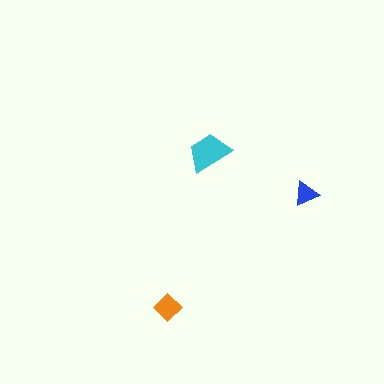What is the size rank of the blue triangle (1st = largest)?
3rd.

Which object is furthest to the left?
The orange diamond is leftmost.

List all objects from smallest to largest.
The blue triangle, the orange diamond, the cyan trapezoid.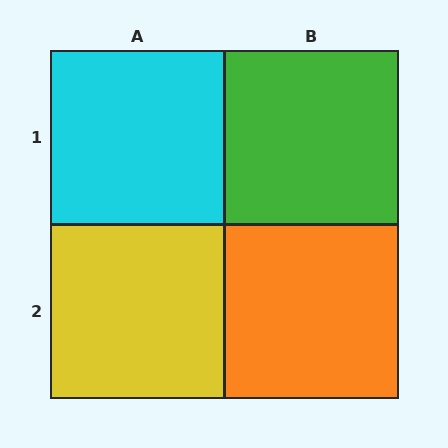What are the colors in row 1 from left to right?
Cyan, green.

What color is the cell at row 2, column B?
Orange.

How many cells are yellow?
1 cell is yellow.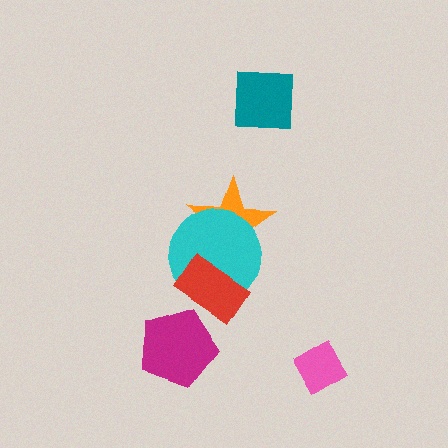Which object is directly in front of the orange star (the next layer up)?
The cyan circle is directly in front of the orange star.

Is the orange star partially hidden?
Yes, it is partially covered by another shape.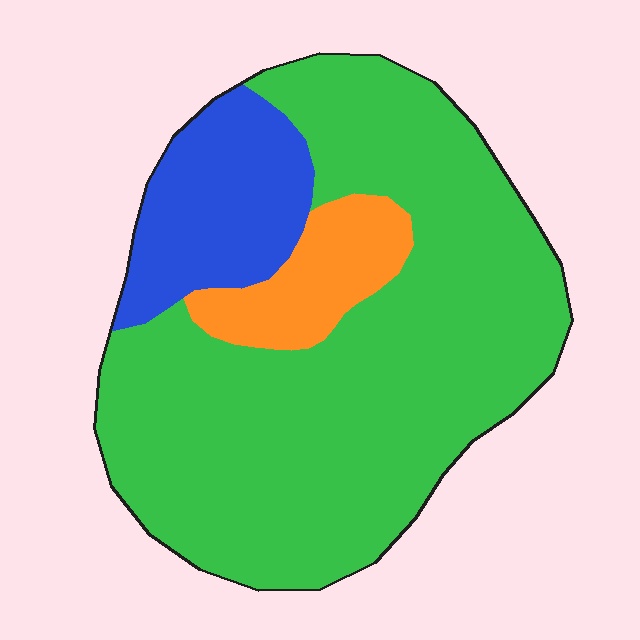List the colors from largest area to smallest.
From largest to smallest: green, blue, orange.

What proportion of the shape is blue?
Blue takes up less than a sixth of the shape.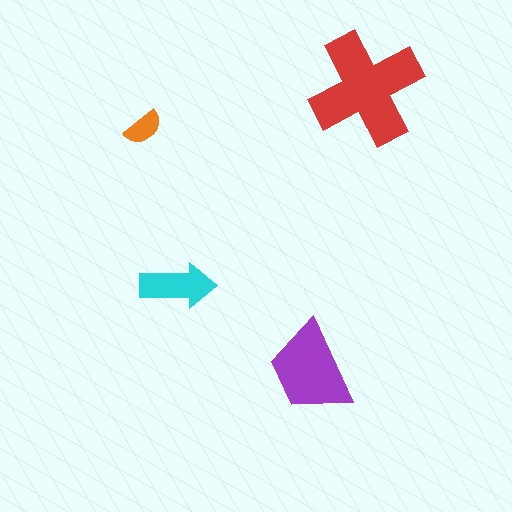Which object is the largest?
The red cross.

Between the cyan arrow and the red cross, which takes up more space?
The red cross.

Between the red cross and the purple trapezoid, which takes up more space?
The red cross.